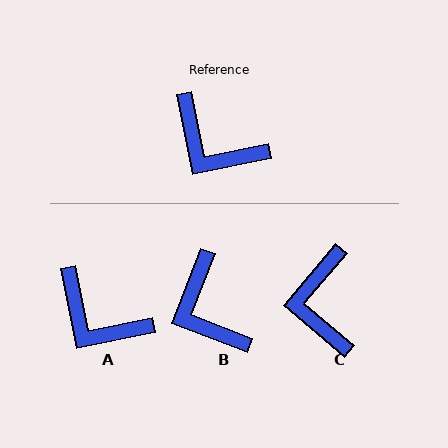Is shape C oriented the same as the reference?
No, it is off by about 52 degrees.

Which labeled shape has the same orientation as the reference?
A.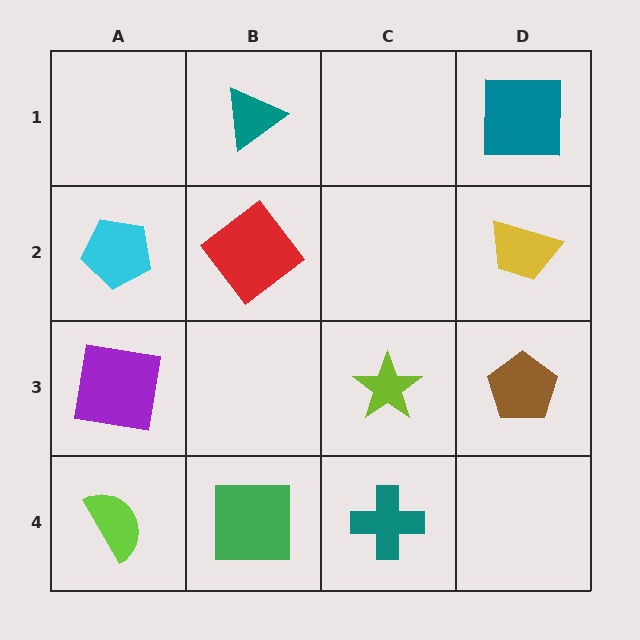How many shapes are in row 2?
3 shapes.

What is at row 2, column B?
A red diamond.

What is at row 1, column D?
A teal square.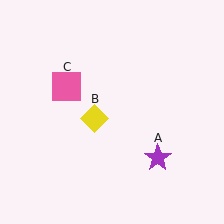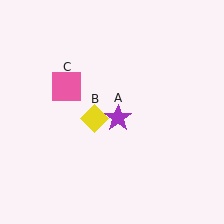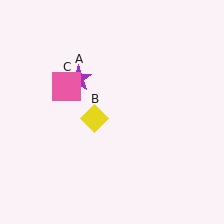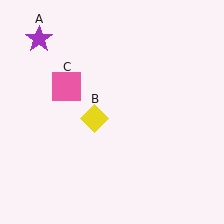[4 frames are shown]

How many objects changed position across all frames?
1 object changed position: purple star (object A).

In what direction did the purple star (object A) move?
The purple star (object A) moved up and to the left.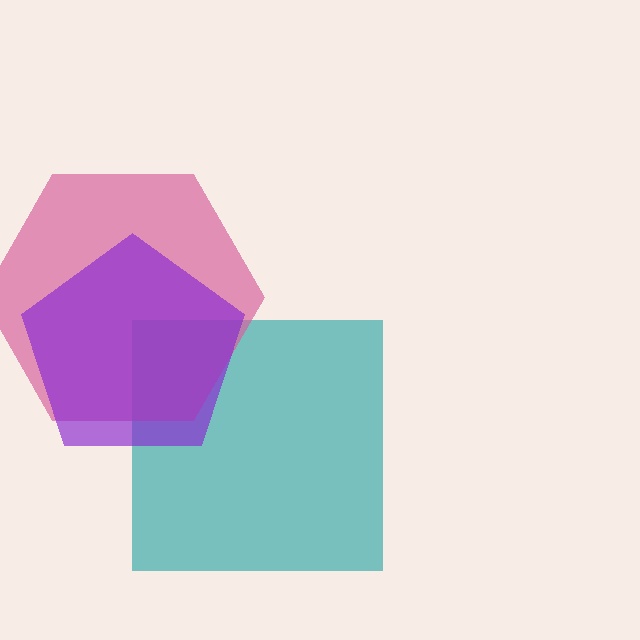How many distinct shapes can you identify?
There are 3 distinct shapes: a teal square, a pink hexagon, a purple pentagon.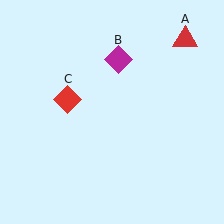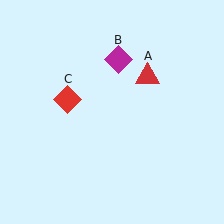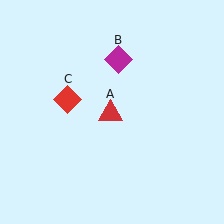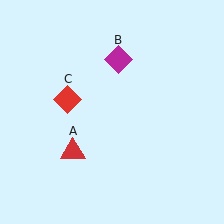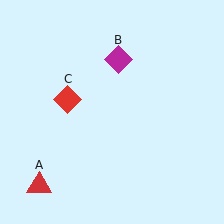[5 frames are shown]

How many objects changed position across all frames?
1 object changed position: red triangle (object A).